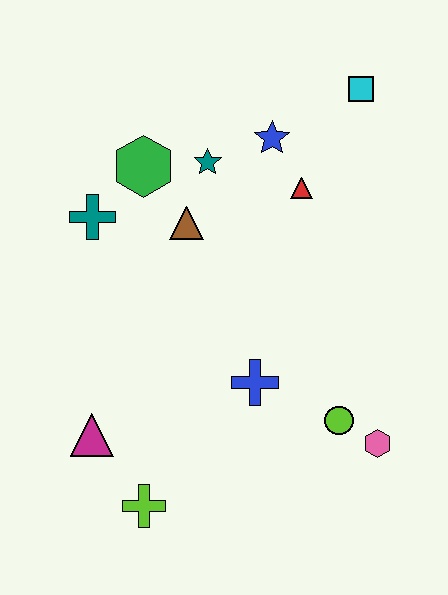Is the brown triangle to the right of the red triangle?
No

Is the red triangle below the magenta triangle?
No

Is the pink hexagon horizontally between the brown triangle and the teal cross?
No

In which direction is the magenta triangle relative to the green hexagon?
The magenta triangle is below the green hexagon.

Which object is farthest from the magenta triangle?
The cyan square is farthest from the magenta triangle.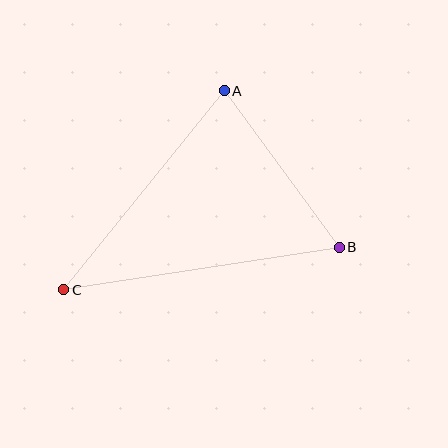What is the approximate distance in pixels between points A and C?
The distance between A and C is approximately 255 pixels.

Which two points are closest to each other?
Points A and B are closest to each other.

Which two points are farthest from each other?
Points B and C are farthest from each other.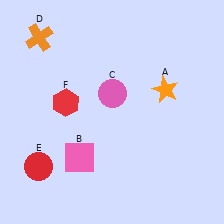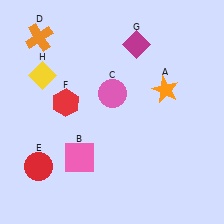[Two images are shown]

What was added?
A magenta diamond (G), a yellow diamond (H) were added in Image 2.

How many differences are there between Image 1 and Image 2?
There are 2 differences between the two images.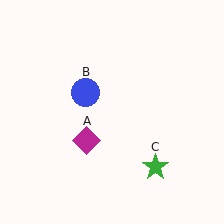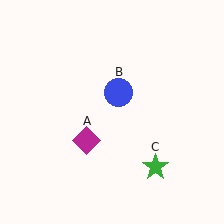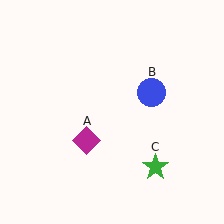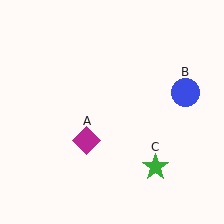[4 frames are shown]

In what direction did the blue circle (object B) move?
The blue circle (object B) moved right.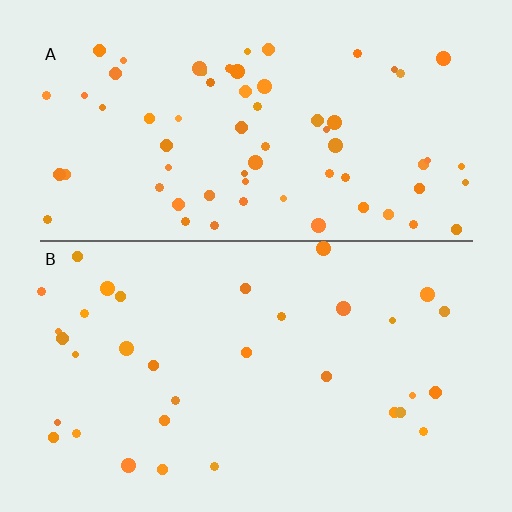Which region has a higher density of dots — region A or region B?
A (the top).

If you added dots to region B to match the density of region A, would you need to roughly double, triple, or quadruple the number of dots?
Approximately double.